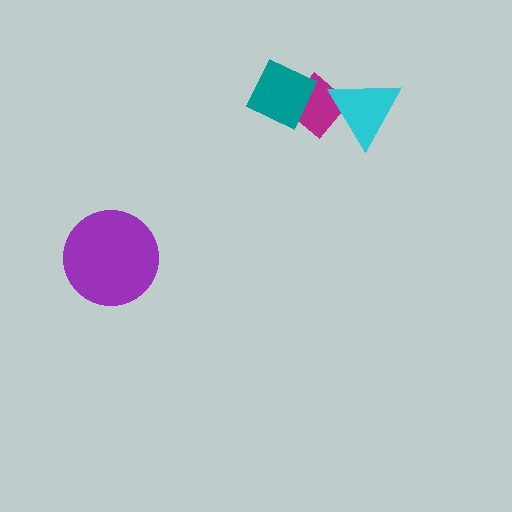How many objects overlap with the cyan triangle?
1 object overlaps with the cyan triangle.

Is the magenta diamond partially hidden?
Yes, it is partially covered by another shape.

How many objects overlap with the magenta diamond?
2 objects overlap with the magenta diamond.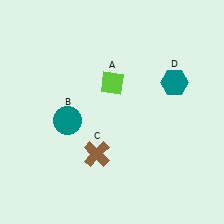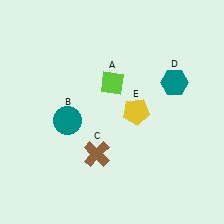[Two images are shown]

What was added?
A yellow pentagon (E) was added in Image 2.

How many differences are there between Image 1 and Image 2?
There is 1 difference between the two images.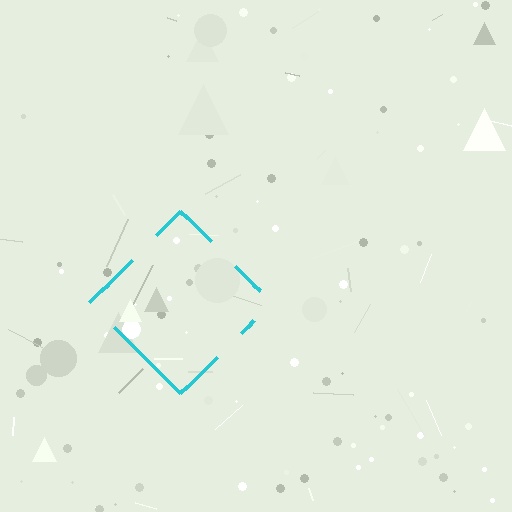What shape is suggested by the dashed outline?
The dashed outline suggests a diamond.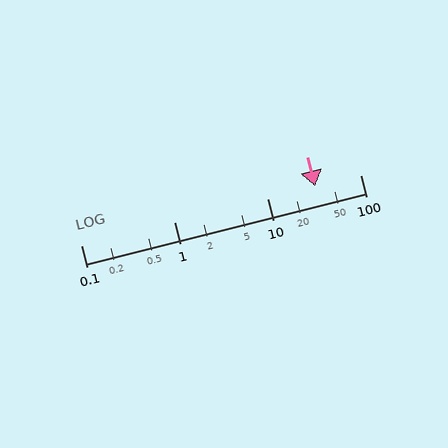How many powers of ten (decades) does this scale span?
The scale spans 3 decades, from 0.1 to 100.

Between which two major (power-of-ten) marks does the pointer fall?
The pointer is between 10 and 100.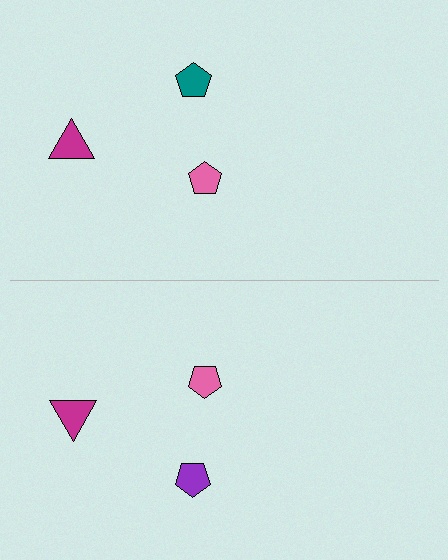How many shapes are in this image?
There are 6 shapes in this image.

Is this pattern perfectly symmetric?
No, the pattern is not perfectly symmetric. The purple pentagon on the bottom side breaks the symmetry — its mirror counterpart is teal.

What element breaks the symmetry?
The purple pentagon on the bottom side breaks the symmetry — its mirror counterpart is teal.